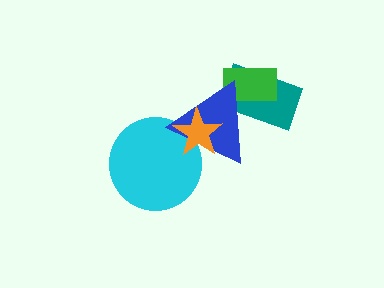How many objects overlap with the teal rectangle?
2 objects overlap with the teal rectangle.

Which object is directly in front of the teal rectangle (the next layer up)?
The green rectangle is directly in front of the teal rectangle.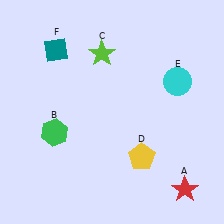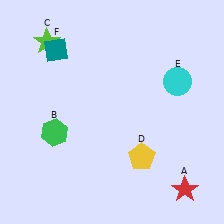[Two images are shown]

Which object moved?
The lime star (C) moved left.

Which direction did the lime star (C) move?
The lime star (C) moved left.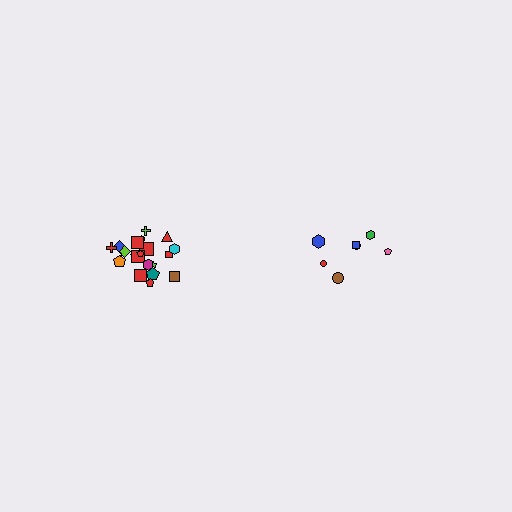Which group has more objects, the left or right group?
The left group.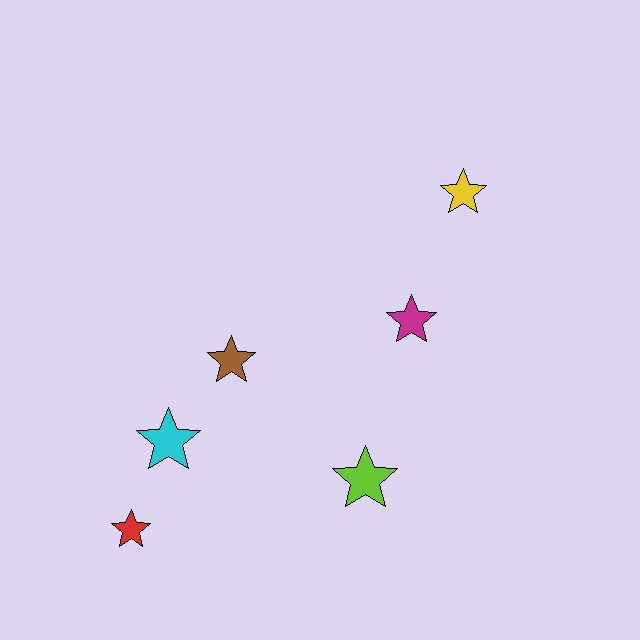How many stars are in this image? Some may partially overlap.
There are 6 stars.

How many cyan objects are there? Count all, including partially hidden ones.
There is 1 cyan object.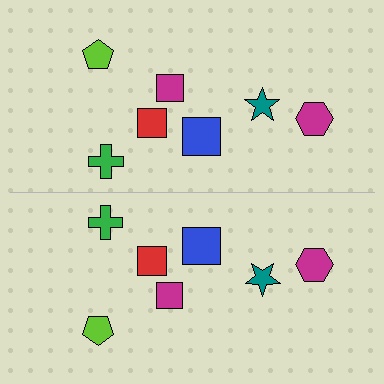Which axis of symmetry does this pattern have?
The pattern has a horizontal axis of symmetry running through the center of the image.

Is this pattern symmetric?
Yes, this pattern has bilateral (reflection) symmetry.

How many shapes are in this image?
There are 14 shapes in this image.